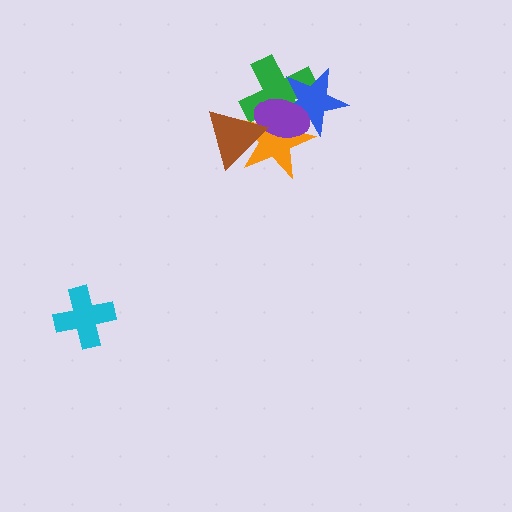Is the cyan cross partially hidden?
No, no other shape covers it.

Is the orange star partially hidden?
Yes, it is partially covered by another shape.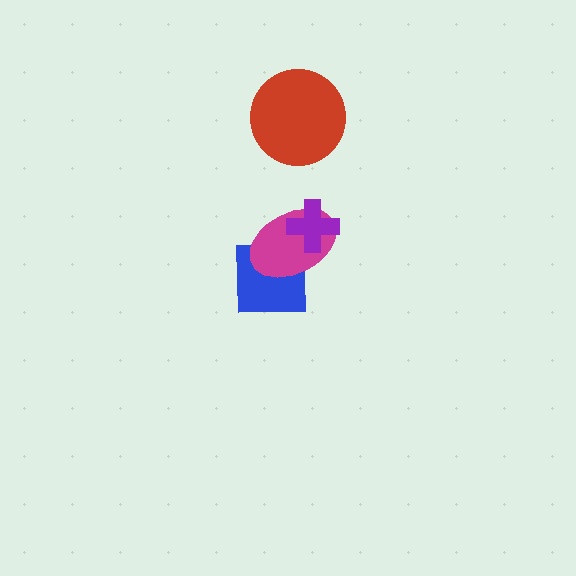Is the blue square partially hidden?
Yes, it is partially covered by another shape.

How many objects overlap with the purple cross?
1 object overlaps with the purple cross.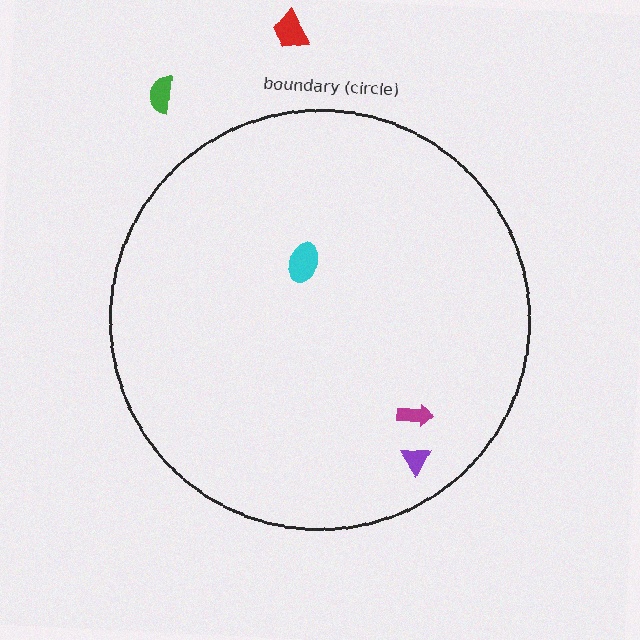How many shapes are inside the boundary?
3 inside, 2 outside.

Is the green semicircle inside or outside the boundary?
Outside.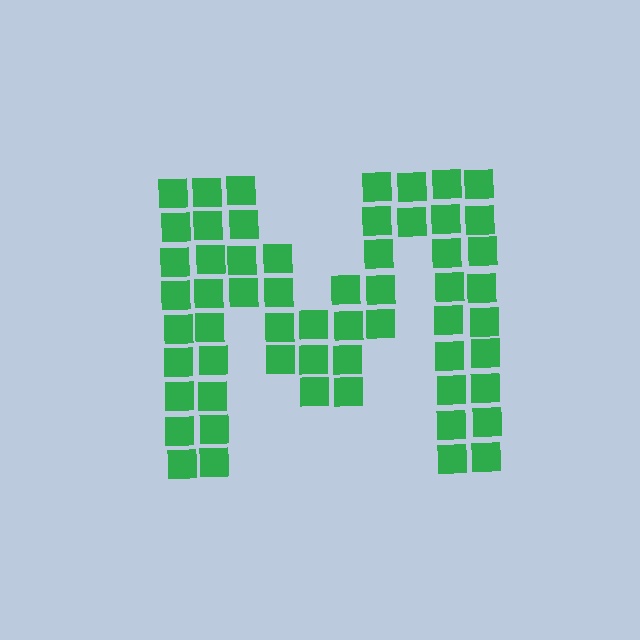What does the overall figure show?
The overall figure shows the letter M.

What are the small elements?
The small elements are squares.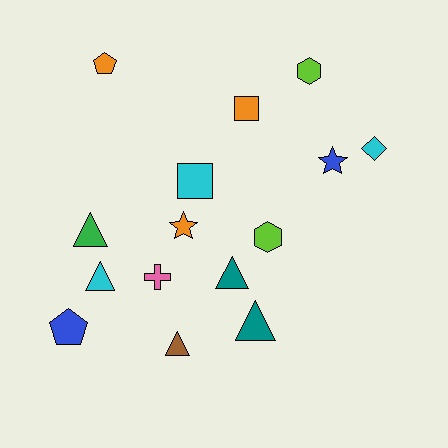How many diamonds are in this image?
There is 1 diamond.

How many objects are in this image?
There are 15 objects.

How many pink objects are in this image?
There is 1 pink object.